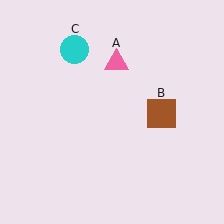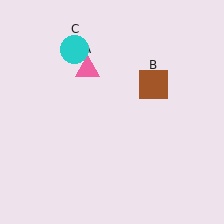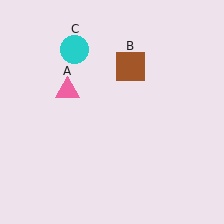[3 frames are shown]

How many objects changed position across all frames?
2 objects changed position: pink triangle (object A), brown square (object B).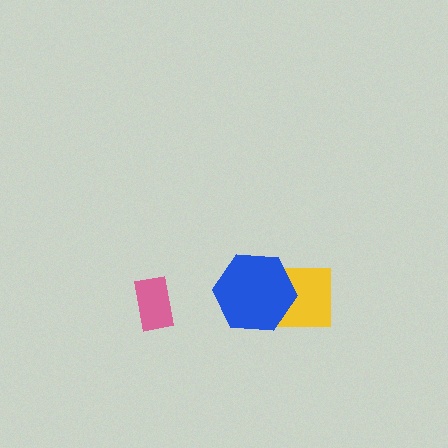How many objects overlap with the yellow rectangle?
1 object overlaps with the yellow rectangle.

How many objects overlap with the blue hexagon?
1 object overlaps with the blue hexagon.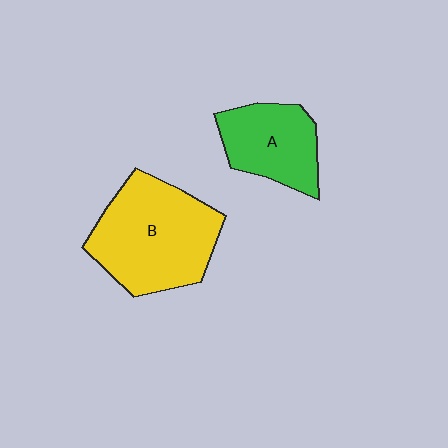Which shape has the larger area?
Shape B (yellow).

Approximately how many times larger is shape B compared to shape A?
Approximately 1.6 times.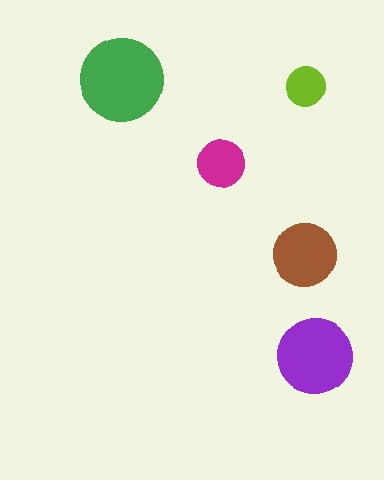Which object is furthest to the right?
The purple circle is rightmost.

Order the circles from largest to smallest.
the green one, the purple one, the brown one, the magenta one, the lime one.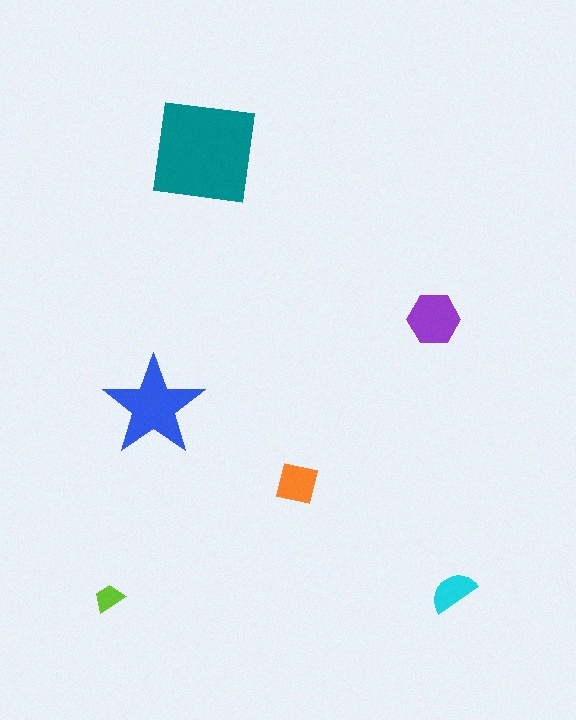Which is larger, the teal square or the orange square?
The teal square.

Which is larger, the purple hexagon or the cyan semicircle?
The purple hexagon.